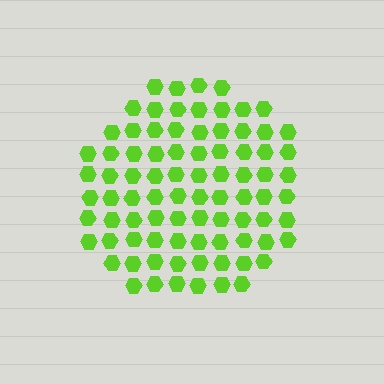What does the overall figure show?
The overall figure shows a circle.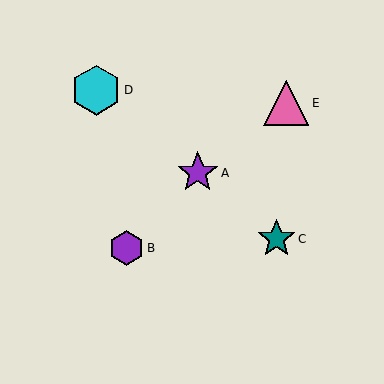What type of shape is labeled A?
Shape A is a purple star.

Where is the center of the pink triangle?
The center of the pink triangle is at (286, 103).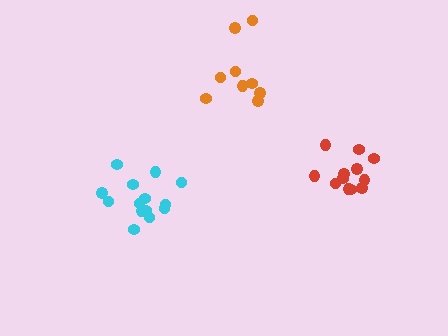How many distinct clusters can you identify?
There are 3 distinct clusters.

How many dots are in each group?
Group 1: 14 dots, Group 2: 9 dots, Group 3: 12 dots (35 total).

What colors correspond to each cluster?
The clusters are colored: cyan, orange, red.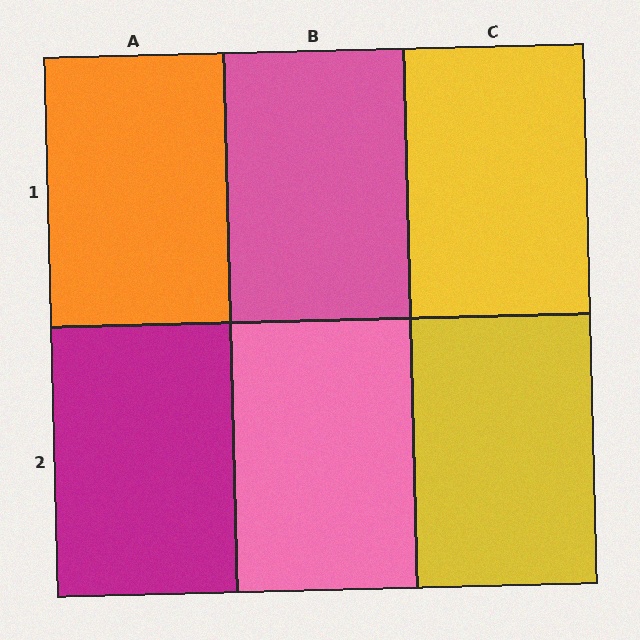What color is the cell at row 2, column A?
Magenta.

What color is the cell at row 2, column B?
Pink.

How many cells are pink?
2 cells are pink.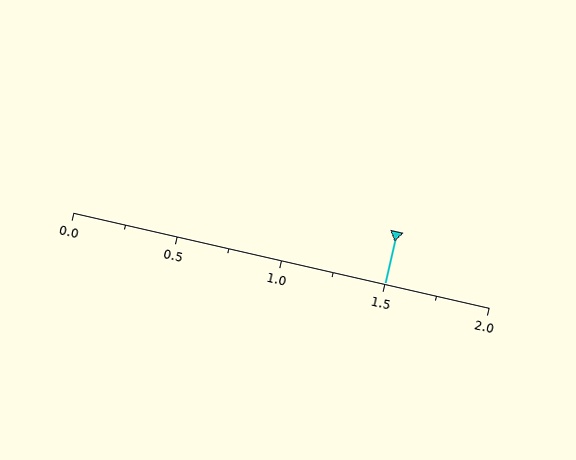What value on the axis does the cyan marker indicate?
The marker indicates approximately 1.5.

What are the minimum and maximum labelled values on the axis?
The axis runs from 0.0 to 2.0.